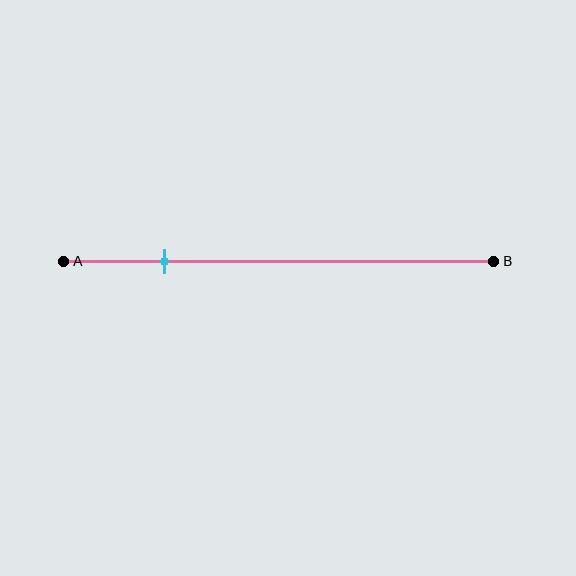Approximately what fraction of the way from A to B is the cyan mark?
The cyan mark is approximately 25% of the way from A to B.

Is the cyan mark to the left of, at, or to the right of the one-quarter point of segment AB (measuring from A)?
The cyan mark is approximately at the one-quarter point of segment AB.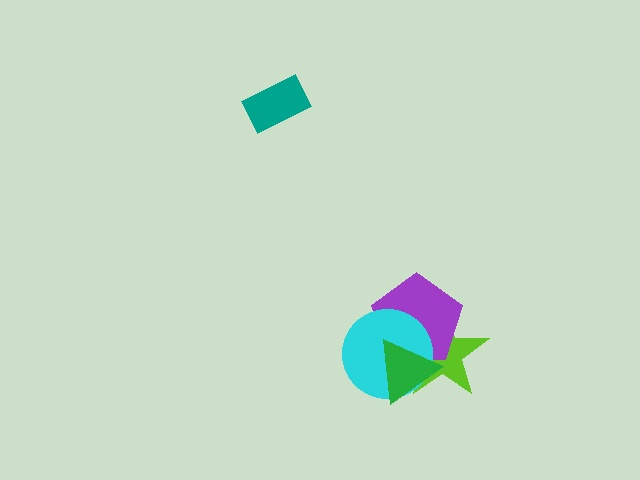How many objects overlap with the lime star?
3 objects overlap with the lime star.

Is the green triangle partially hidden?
No, no other shape covers it.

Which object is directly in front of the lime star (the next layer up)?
The purple pentagon is directly in front of the lime star.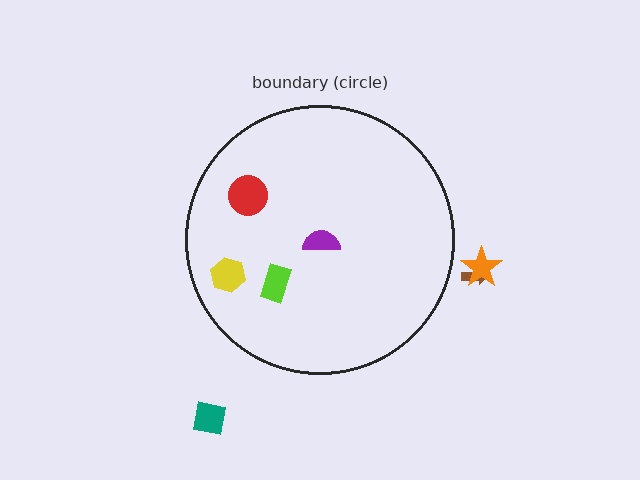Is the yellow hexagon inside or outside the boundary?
Inside.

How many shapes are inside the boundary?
4 inside, 3 outside.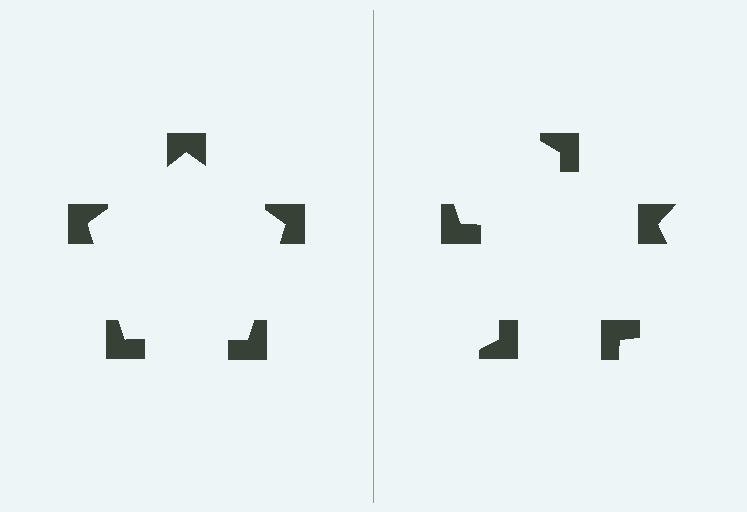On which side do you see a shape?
An illusory pentagon appears on the left side. On the right side the wedge cuts are rotated, so no coherent shape forms.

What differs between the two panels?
The notched squares are positioned identically on both sides; only the wedge orientations differ. On the left they align to a pentagon; on the right they are misaligned.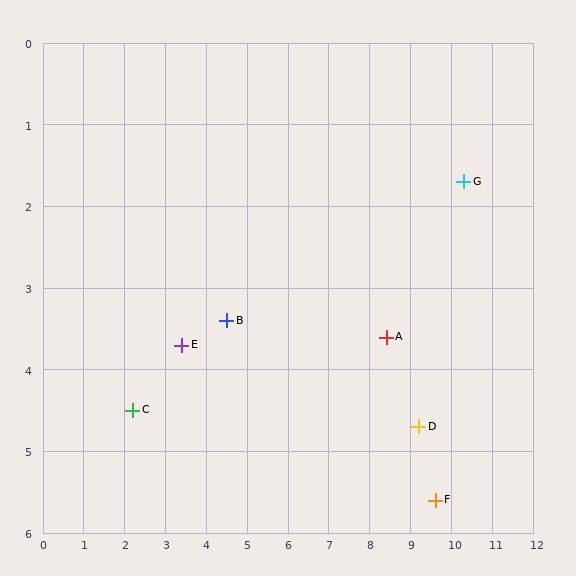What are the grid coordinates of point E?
Point E is at approximately (3.4, 3.7).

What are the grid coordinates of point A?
Point A is at approximately (8.4, 3.6).